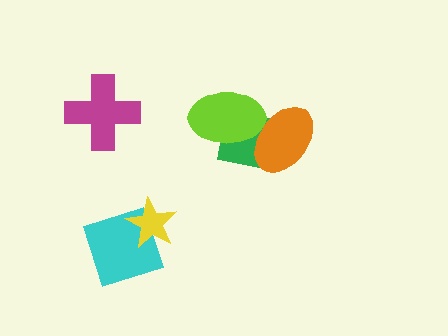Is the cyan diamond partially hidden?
Yes, it is partially covered by another shape.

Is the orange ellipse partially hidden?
No, no other shape covers it.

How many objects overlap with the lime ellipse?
2 objects overlap with the lime ellipse.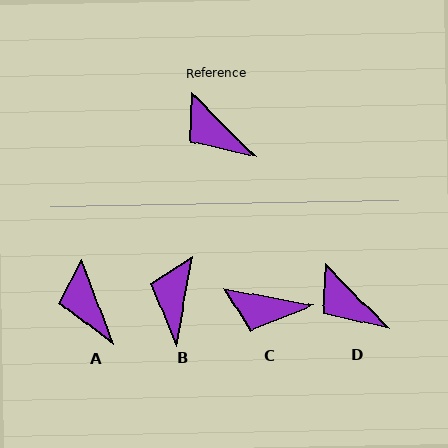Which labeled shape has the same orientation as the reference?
D.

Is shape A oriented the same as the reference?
No, it is off by about 24 degrees.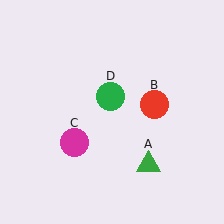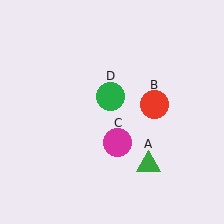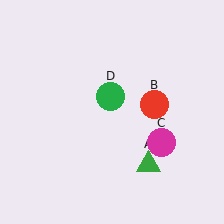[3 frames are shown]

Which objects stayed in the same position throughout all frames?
Green triangle (object A) and red circle (object B) and green circle (object D) remained stationary.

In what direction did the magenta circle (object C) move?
The magenta circle (object C) moved right.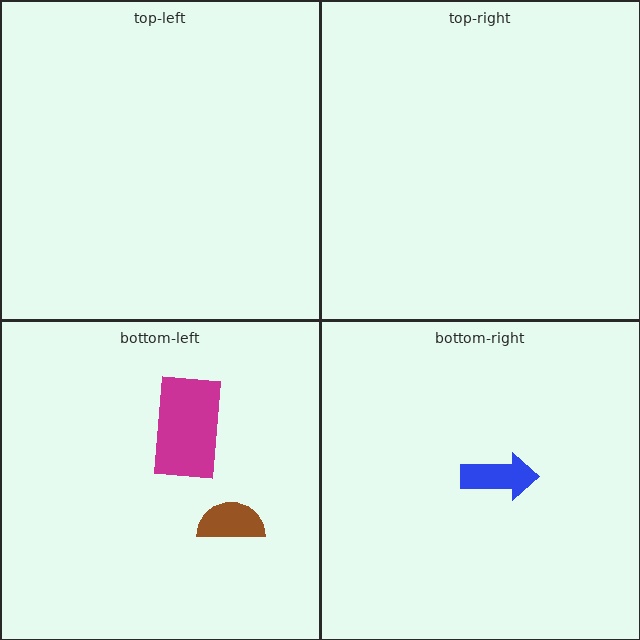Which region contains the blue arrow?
The bottom-right region.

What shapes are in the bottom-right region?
The blue arrow.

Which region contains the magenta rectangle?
The bottom-left region.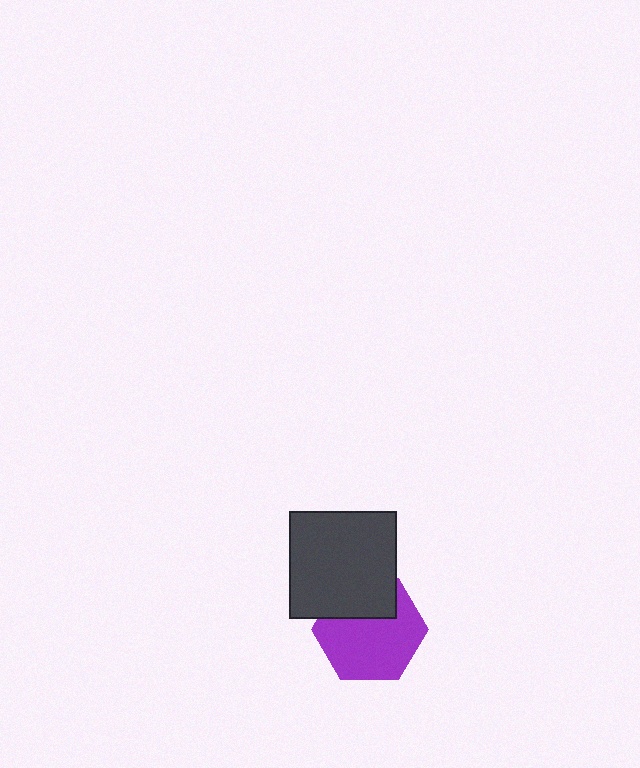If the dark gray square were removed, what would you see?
You would see the complete purple hexagon.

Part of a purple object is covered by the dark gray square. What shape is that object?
It is a hexagon.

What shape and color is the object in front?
The object in front is a dark gray square.